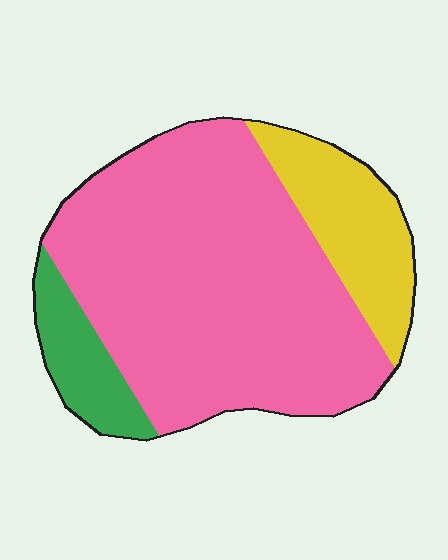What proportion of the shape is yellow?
Yellow takes up about one sixth (1/6) of the shape.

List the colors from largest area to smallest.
From largest to smallest: pink, yellow, green.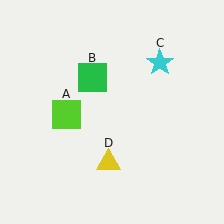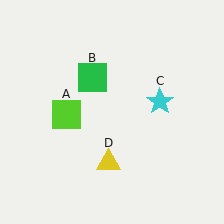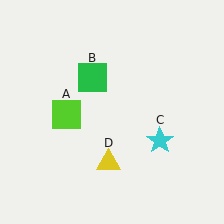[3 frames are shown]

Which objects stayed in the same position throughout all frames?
Lime square (object A) and green square (object B) and yellow triangle (object D) remained stationary.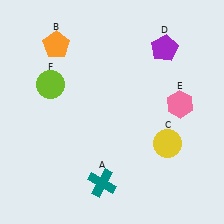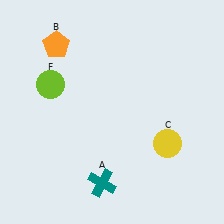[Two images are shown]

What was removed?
The purple pentagon (D), the pink hexagon (E) were removed in Image 2.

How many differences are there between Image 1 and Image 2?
There are 2 differences between the two images.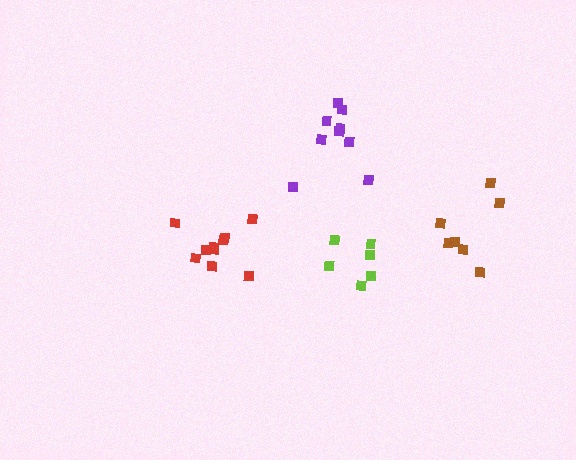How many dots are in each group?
Group 1: 7 dots, Group 2: 9 dots, Group 3: 10 dots, Group 4: 6 dots (32 total).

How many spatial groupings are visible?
There are 4 spatial groupings.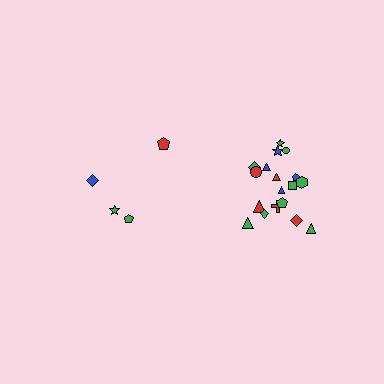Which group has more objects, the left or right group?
The right group.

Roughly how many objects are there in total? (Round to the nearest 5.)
Roughly 20 objects in total.